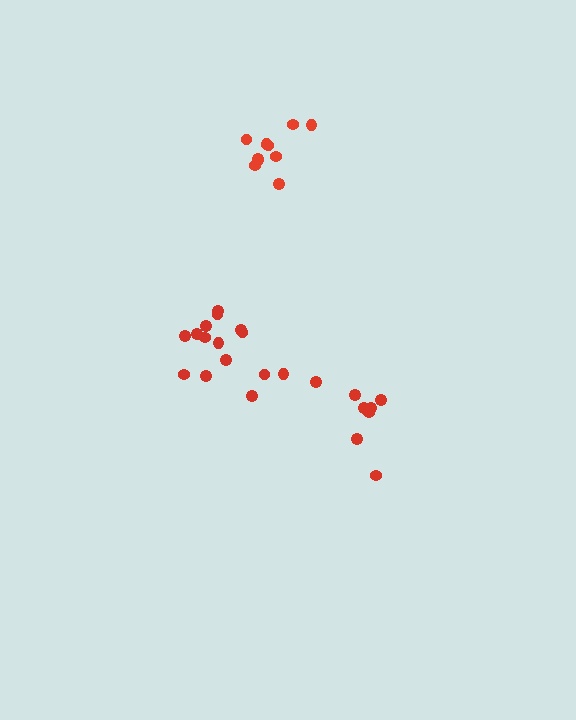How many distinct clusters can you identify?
There are 3 distinct clusters.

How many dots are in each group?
Group 1: 14 dots, Group 2: 11 dots, Group 3: 9 dots (34 total).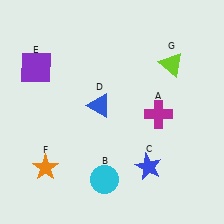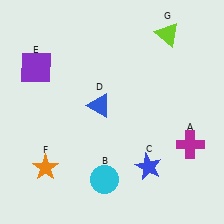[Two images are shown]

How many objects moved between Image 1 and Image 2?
2 objects moved between the two images.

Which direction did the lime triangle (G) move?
The lime triangle (G) moved up.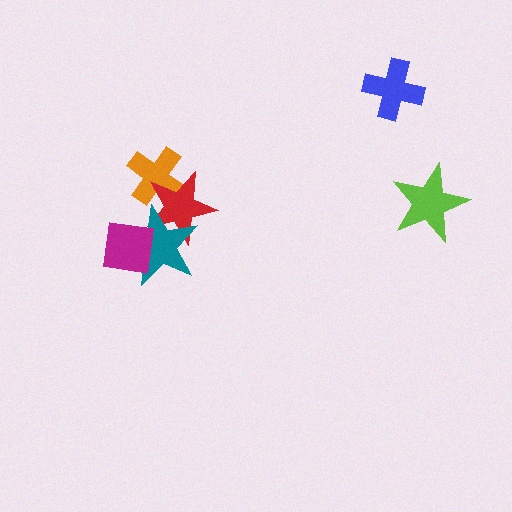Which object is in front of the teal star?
The magenta square is in front of the teal star.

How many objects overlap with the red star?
2 objects overlap with the red star.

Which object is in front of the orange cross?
The red star is in front of the orange cross.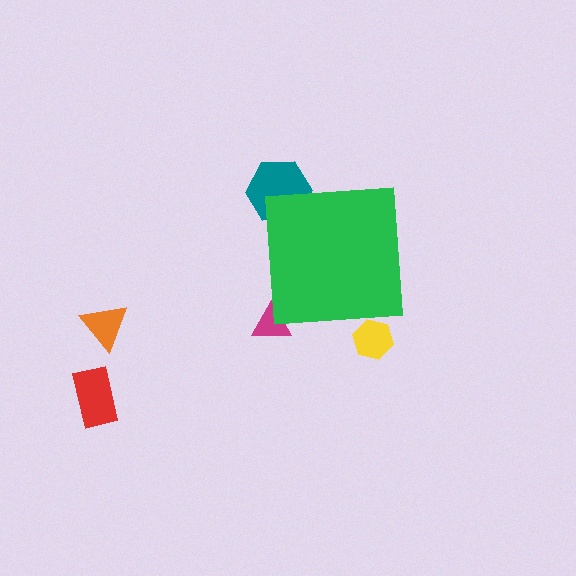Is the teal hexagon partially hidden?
Yes, the teal hexagon is partially hidden behind the green square.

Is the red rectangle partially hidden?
No, the red rectangle is fully visible.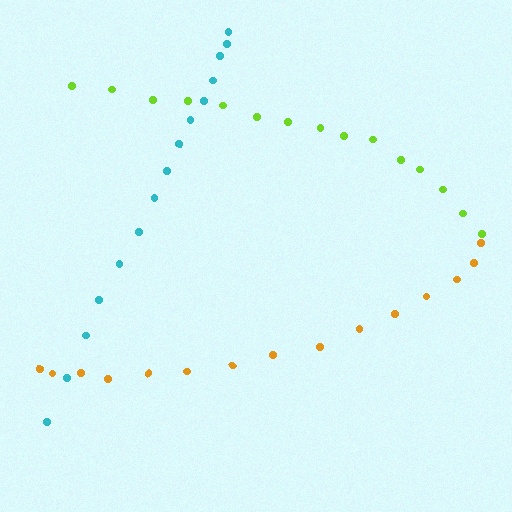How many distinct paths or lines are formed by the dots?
There are 3 distinct paths.